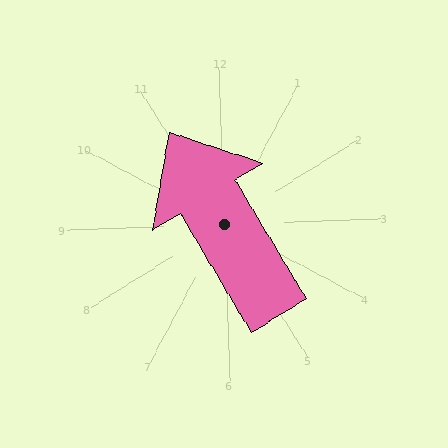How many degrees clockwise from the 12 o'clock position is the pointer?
Approximately 331 degrees.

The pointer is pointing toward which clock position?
Roughly 11 o'clock.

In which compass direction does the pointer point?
Northwest.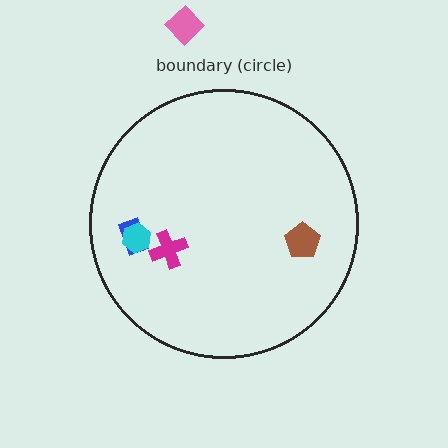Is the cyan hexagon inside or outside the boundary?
Inside.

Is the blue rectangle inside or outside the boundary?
Inside.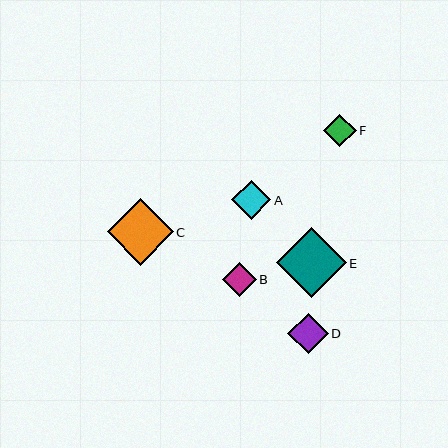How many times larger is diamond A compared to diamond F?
Diamond A is approximately 1.2 times the size of diamond F.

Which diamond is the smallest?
Diamond F is the smallest with a size of approximately 32 pixels.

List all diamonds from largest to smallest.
From largest to smallest: E, C, D, A, B, F.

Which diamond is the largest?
Diamond E is the largest with a size of approximately 70 pixels.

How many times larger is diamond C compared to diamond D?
Diamond C is approximately 1.6 times the size of diamond D.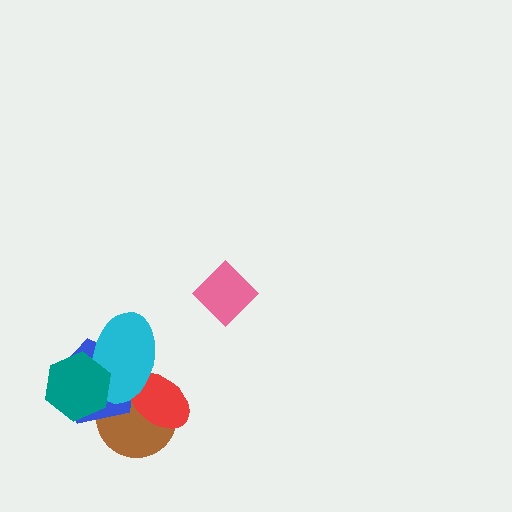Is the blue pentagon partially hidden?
Yes, it is partially covered by another shape.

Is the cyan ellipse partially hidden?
Yes, it is partially covered by another shape.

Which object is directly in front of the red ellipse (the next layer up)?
The blue pentagon is directly in front of the red ellipse.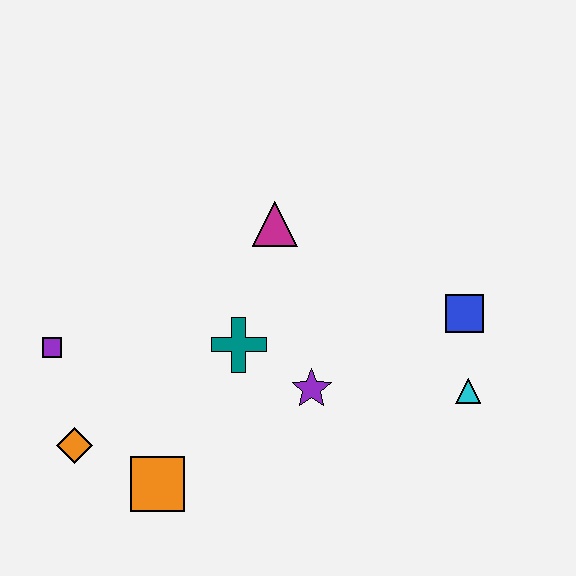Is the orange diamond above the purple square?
No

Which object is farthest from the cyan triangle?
The purple square is farthest from the cyan triangle.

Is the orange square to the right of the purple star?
No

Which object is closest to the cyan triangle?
The blue square is closest to the cyan triangle.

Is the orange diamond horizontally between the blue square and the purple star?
No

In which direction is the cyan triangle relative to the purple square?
The cyan triangle is to the right of the purple square.